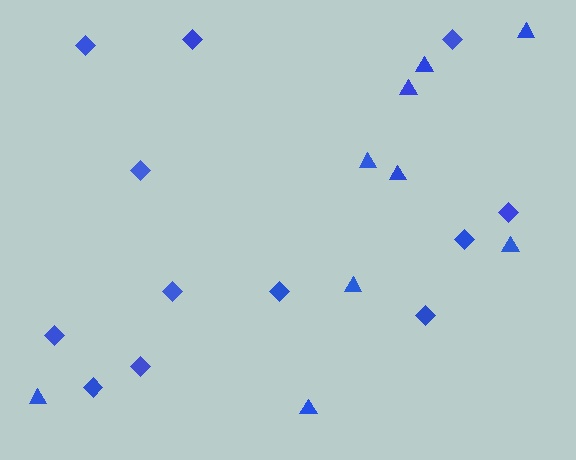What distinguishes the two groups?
There are 2 groups: one group of diamonds (12) and one group of triangles (9).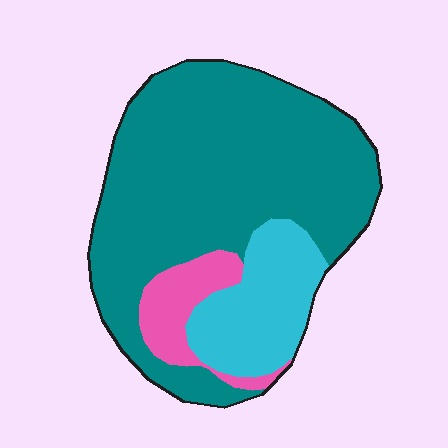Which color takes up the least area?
Pink, at roughly 10%.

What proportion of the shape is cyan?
Cyan takes up about one fifth (1/5) of the shape.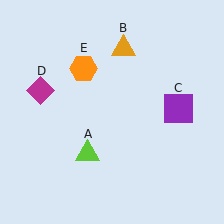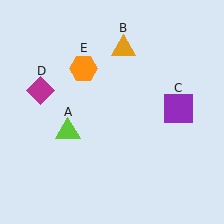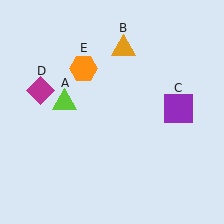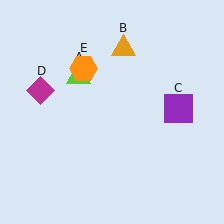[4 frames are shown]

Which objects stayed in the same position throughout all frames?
Orange triangle (object B) and purple square (object C) and magenta diamond (object D) and orange hexagon (object E) remained stationary.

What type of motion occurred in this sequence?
The lime triangle (object A) rotated clockwise around the center of the scene.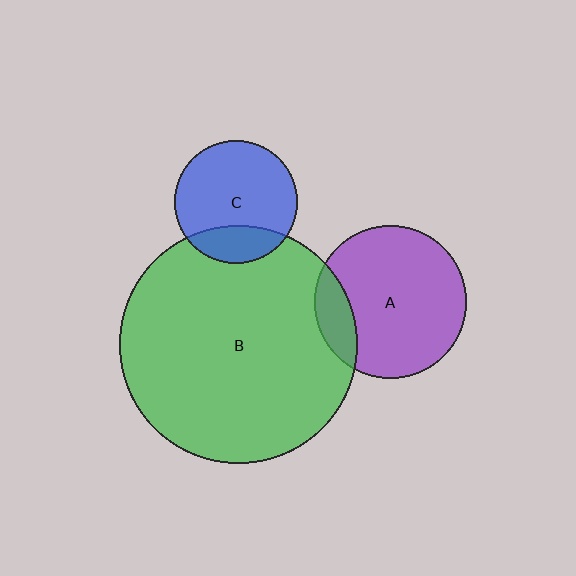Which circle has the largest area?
Circle B (green).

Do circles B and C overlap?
Yes.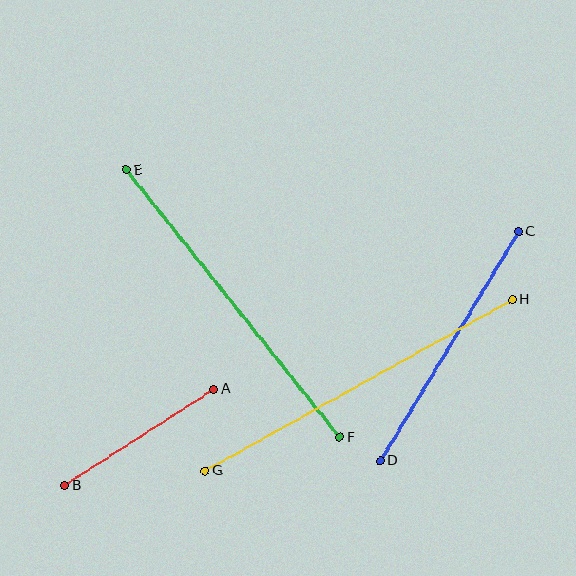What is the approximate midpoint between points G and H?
The midpoint is at approximately (359, 385) pixels.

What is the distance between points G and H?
The distance is approximately 351 pixels.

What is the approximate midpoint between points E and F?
The midpoint is at approximately (233, 304) pixels.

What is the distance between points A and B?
The distance is approximately 178 pixels.